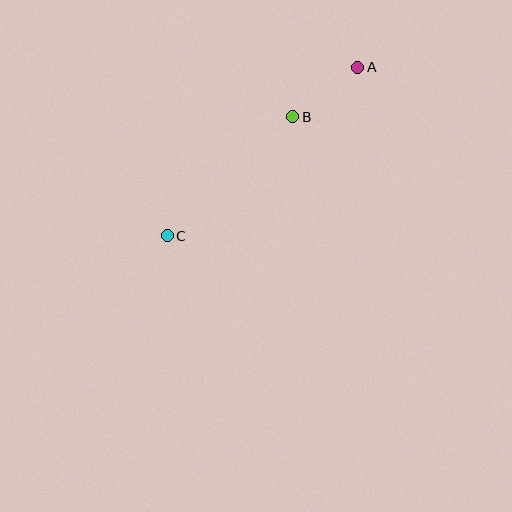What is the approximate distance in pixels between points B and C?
The distance between B and C is approximately 173 pixels.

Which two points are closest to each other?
Points A and B are closest to each other.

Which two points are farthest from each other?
Points A and C are farthest from each other.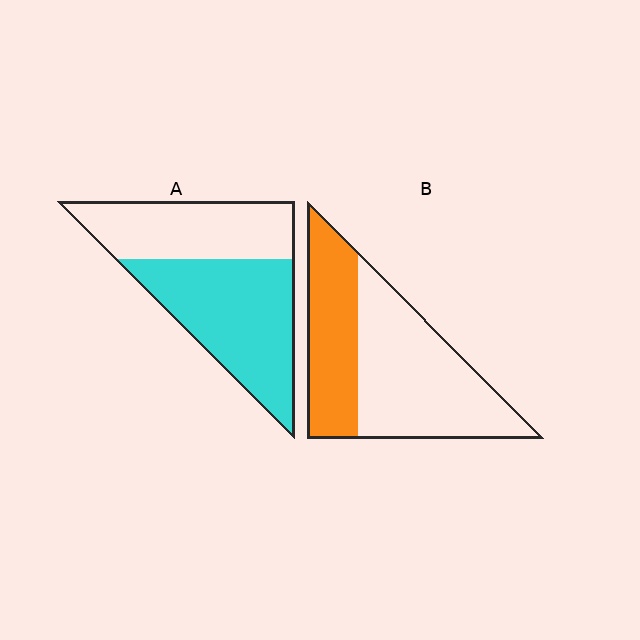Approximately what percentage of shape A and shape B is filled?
A is approximately 55% and B is approximately 40%.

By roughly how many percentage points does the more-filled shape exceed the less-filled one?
By roughly 20 percentage points (A over B).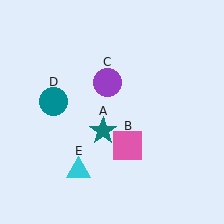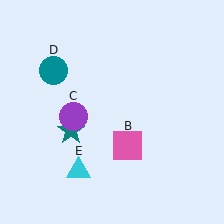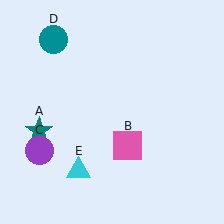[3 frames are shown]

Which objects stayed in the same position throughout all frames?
Pink square (object B) and cyan triangle (object E) remained stationary.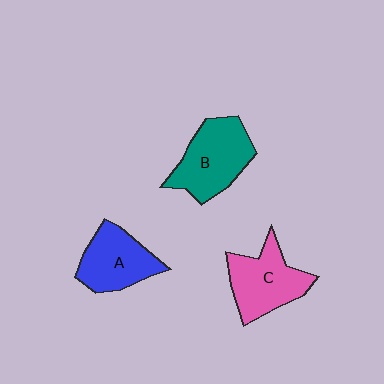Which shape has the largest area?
Shape B (teal).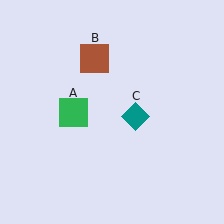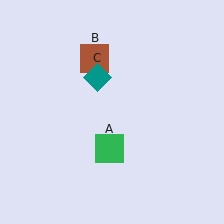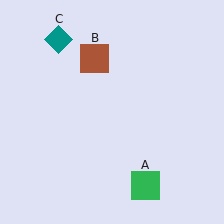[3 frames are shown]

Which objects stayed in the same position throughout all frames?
Brown square (object B) remained stationary.